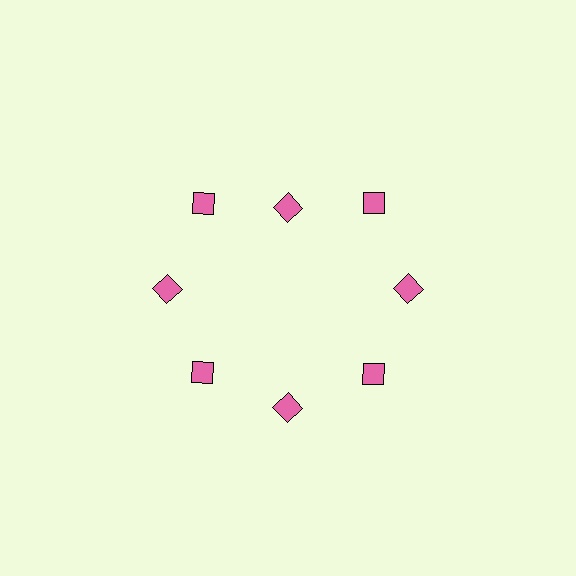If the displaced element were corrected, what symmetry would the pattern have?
It would have 8-fold rotational symmetry — the pattern would map onto itself every 45 degrees.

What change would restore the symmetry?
The symmetry would be restored by moving it outward, back onto the ring so that all 8 diamonds sit at equal angles and equal distance from the center.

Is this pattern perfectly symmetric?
No. The 8 pink diamonds are arranged in a ring, but one element near the 12 o'clock position is pulled inward toward the center, breaking the 8-fold rotational symmetry.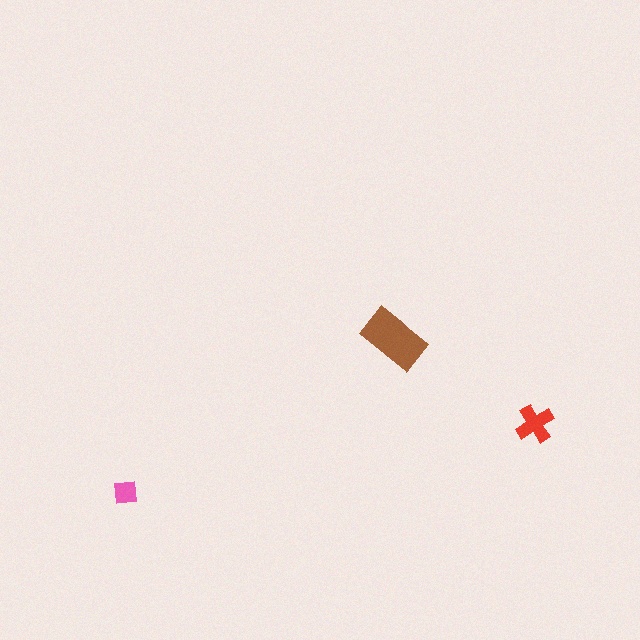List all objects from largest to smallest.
The brown rectangle, the red cross, the pink square.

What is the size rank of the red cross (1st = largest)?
2nd.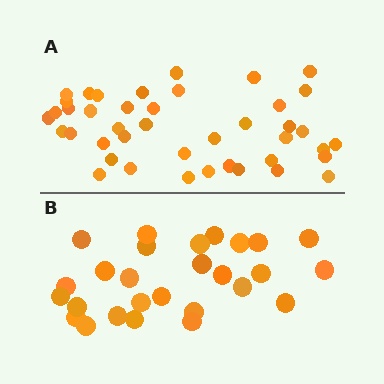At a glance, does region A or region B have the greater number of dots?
Region A (the top region) has more dots.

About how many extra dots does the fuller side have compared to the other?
Region A has approximately 15 more dots than region B.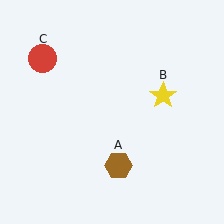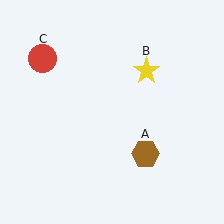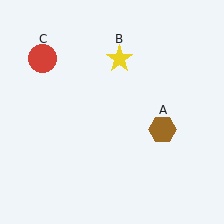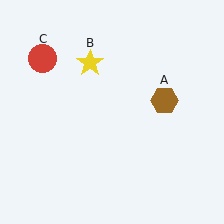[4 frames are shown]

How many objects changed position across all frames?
2 objects changed position: brown hexagon (object A), yellow star (object B).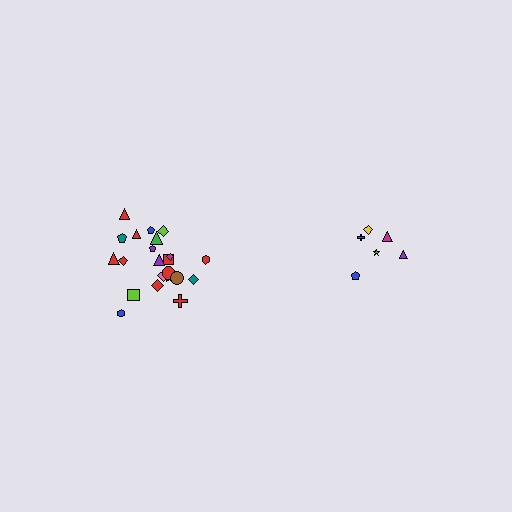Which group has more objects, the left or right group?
The left group.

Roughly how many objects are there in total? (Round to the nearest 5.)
Roughly 30 objects in total.